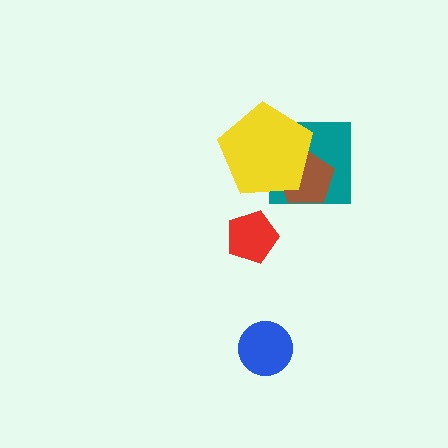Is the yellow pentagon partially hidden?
No, no other shape covers it.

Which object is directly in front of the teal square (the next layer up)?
The brown pentagon is directly in front of the teal square.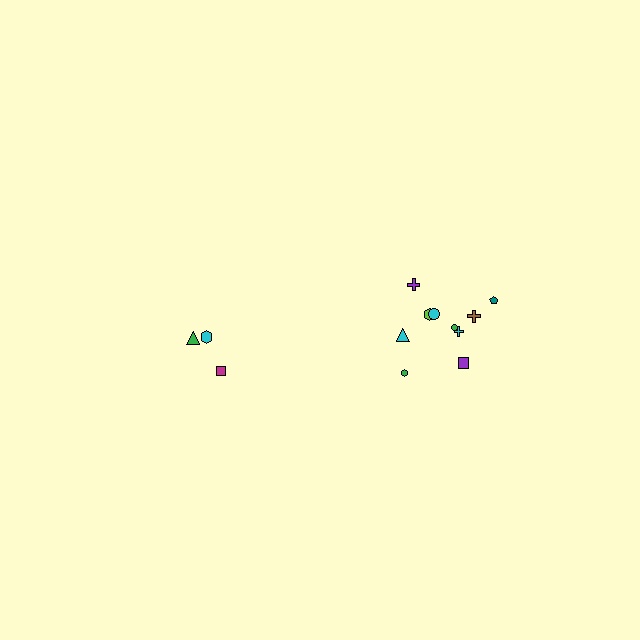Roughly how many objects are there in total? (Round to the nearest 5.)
Roughly 15 objects in total.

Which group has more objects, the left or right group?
The right group.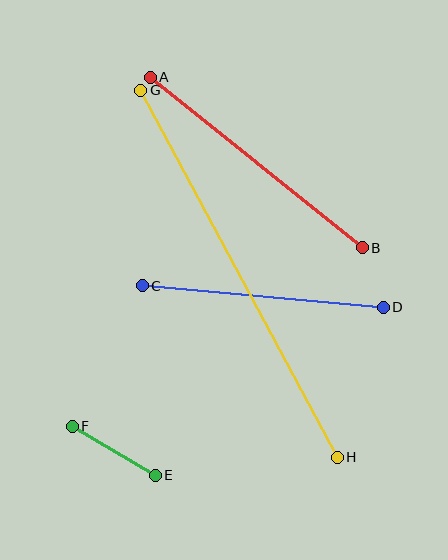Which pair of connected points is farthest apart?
Points G and H are farthest apart.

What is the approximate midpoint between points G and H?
The midpoint is at approximately (239, 274) pixels.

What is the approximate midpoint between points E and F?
The midpoint is at approximately (114, 451) pixels.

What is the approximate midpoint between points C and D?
The midpoint is at approximately (263, 297) pixels.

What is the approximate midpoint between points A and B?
The midpoint is at approximately (256, 162) pixels.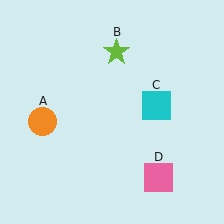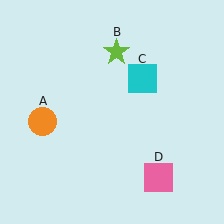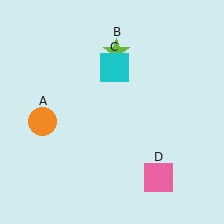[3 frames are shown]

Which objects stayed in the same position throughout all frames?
Orange circle (object A) and lime star (object B) and pink square (object D) remained stationary.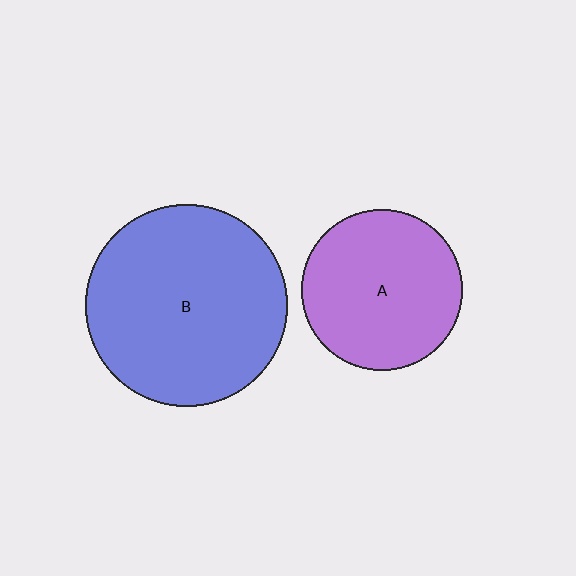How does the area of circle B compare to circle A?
Approximately 1.6 times.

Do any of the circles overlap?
No, none of the circles overlap.